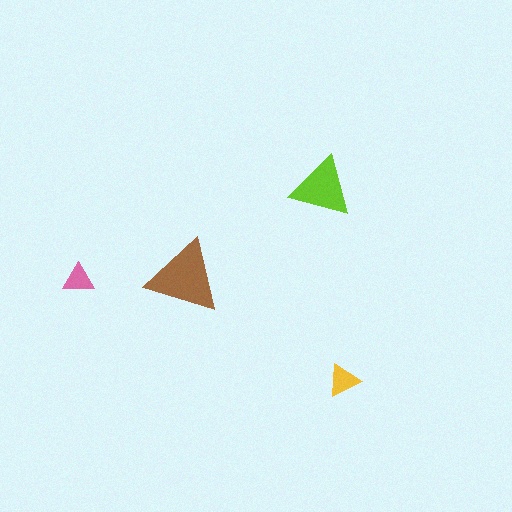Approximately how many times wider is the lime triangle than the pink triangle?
About 2 times wider.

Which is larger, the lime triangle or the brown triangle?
The brown one.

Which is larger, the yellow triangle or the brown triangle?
The brown one.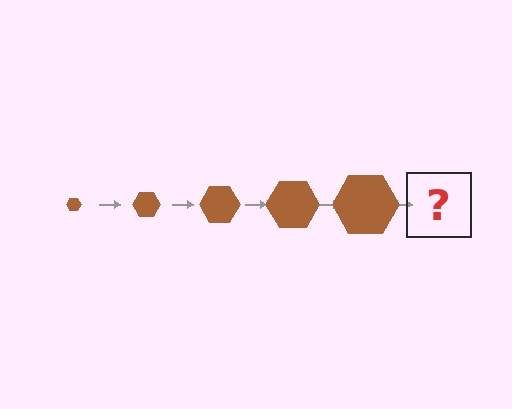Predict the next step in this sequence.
The next step is a brown hexagon, larger than the previous one.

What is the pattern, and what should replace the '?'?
The pattern is that the hexagon gets progressively larger each step. The '?' should be a brown hexagon, larger than the previous one.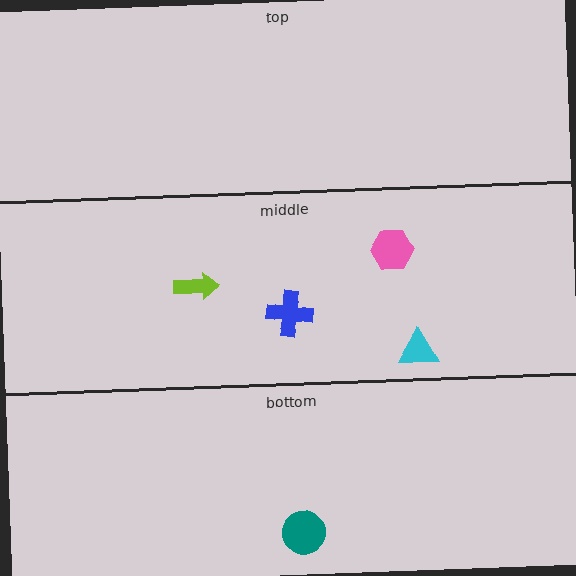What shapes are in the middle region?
The blue cross, the cyan triangle, the pink hexagon, the lime arrow.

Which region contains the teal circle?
The bottom region.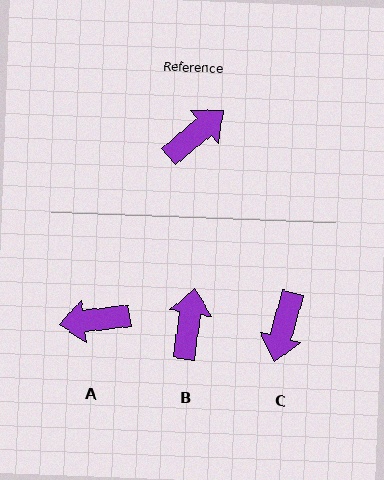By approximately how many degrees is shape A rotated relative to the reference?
Approximately 147 degrees counter-clockwise.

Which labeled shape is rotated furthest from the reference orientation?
A, about 147 degrees away.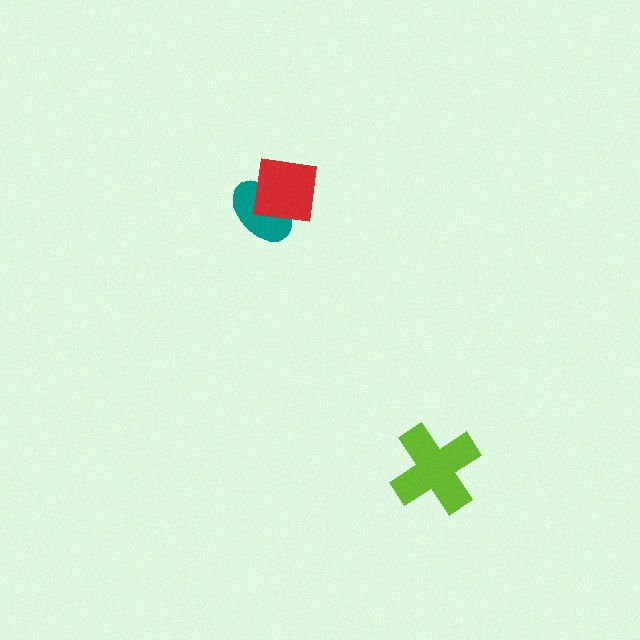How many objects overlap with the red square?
1 object overlaps with the red square.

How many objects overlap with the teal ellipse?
1 object overlaps with the teal ellipse.